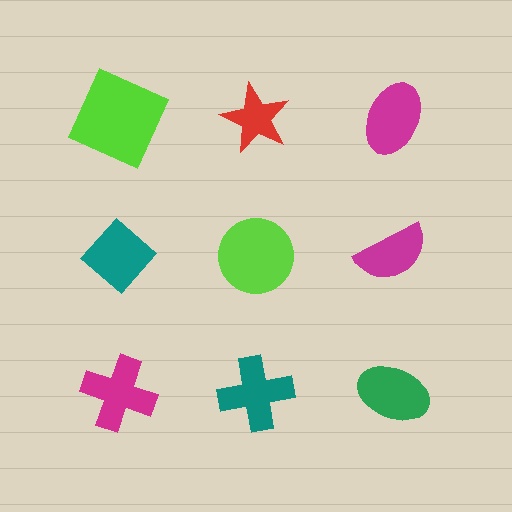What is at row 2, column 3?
A magenta semicircle.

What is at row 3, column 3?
A green ellipse.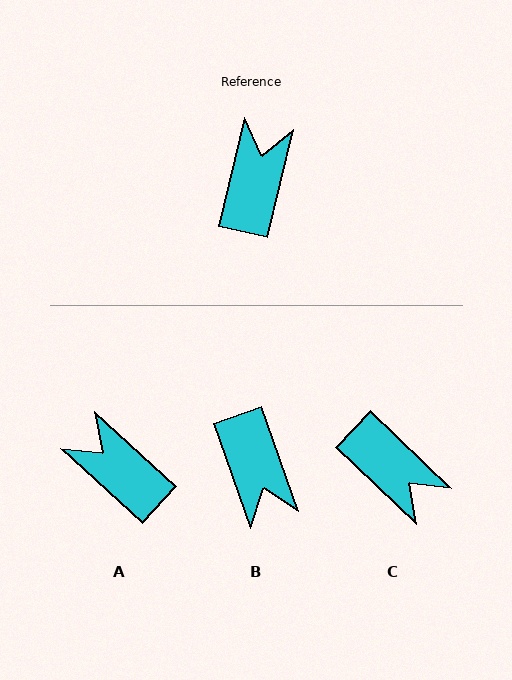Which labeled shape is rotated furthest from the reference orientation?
B, about 147 degrees away.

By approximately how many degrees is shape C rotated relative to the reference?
Approximately 120 degrees clockwise.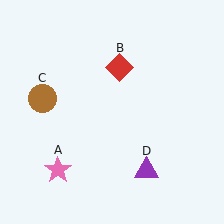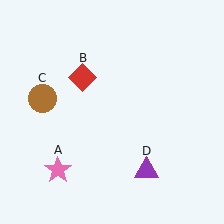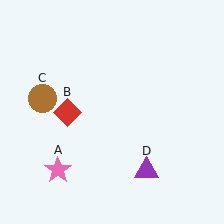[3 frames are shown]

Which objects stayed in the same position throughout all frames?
Pink star (object A) and brown circle (object C) and purple triangle (object D) remained stationary.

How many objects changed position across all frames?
1 object changed position: red diamond (object B).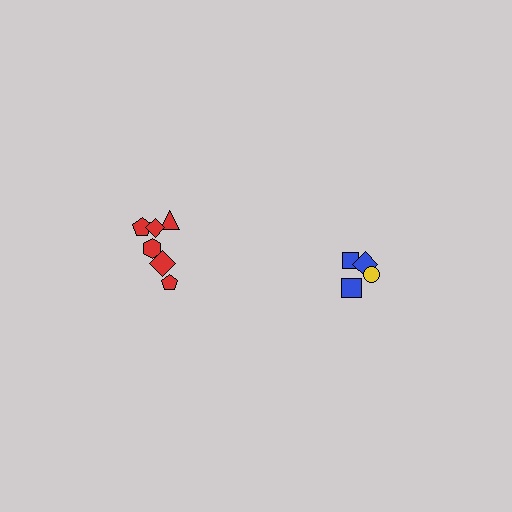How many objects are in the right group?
There are 4 objects.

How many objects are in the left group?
There are 6 objects.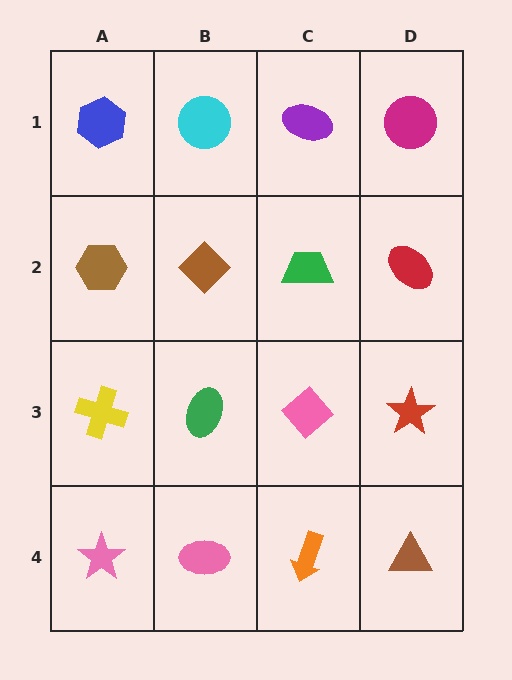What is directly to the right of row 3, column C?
A red star.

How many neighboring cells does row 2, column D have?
3.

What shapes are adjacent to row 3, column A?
A brown hexagon (row 2, column A), a pink star (row 4, column A), a green ellipse (row 3, column B).